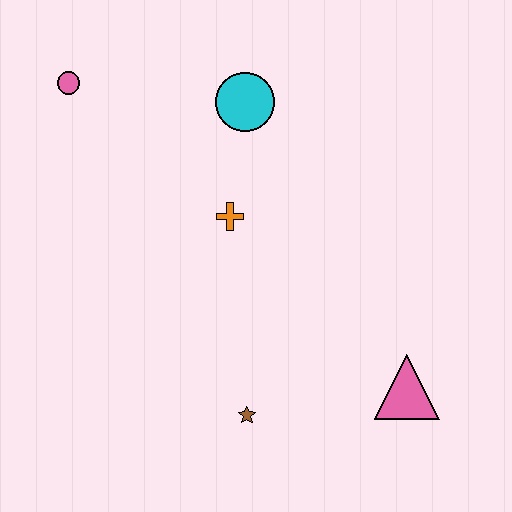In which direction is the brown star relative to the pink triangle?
The brown star is to the left of the pink triangle.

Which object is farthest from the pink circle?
The pink triangle is farthest from the pink circle.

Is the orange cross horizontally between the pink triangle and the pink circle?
Yes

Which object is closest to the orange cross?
The cyan circle is closest to the orange cross.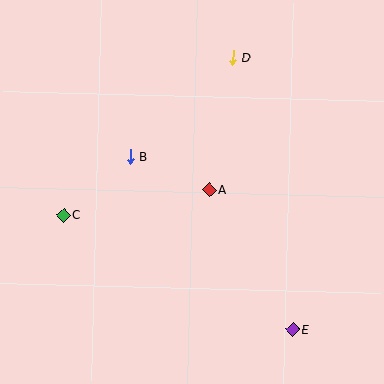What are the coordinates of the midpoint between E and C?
The midpoint between E and C is at (178, 272).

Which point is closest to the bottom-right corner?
Point E is closest to the bottom-right corner.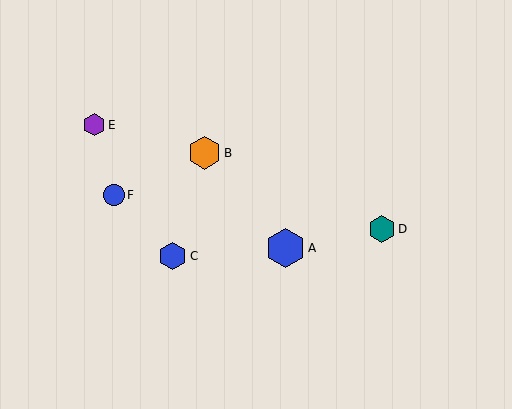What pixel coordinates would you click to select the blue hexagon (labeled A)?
Click at (285, 248) to select the blue hexagon A.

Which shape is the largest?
The blue hexagon (labeled A) is the largest.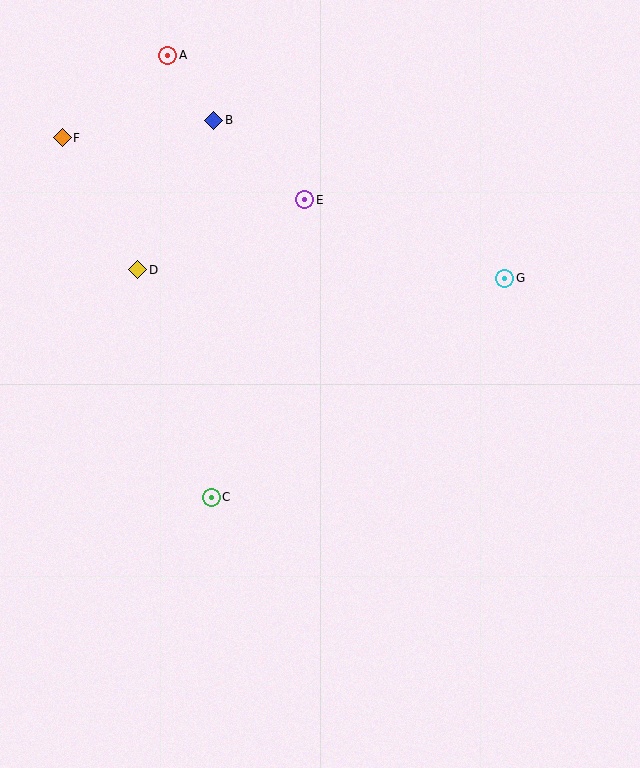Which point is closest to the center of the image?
Point C at (211, 497) is closest to the center.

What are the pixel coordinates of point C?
Point C is at (211, 497).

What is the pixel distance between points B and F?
The distance between B and F is 153 pixels.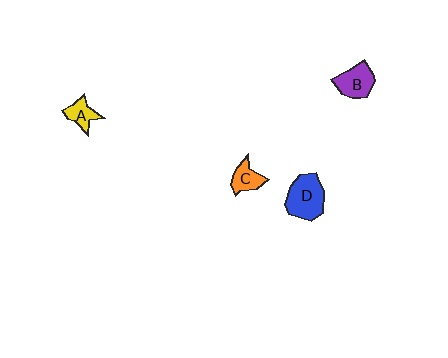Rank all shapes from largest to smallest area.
From largest to smallest: D (blue), B (purple), C (orange), A (yellow).